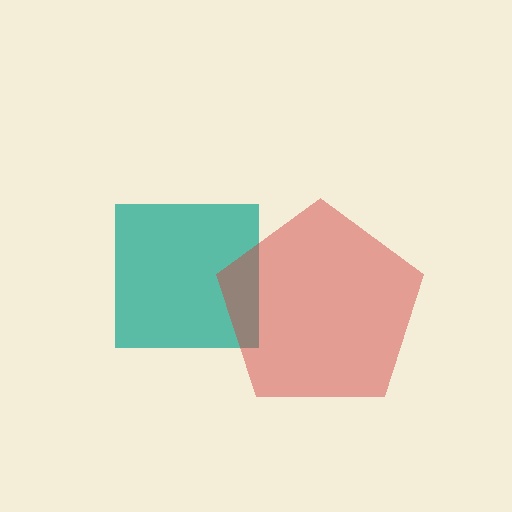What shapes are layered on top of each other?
The layered shapes are: a teal square, a red pentagon.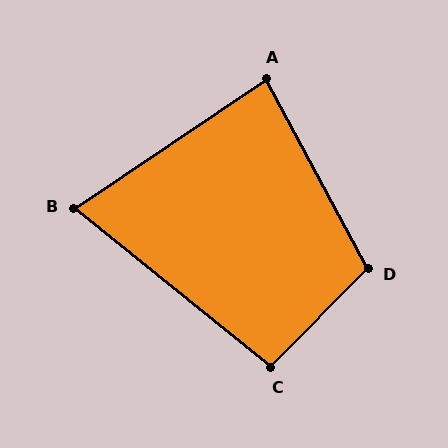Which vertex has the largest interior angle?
D, at approximately 107 degrees.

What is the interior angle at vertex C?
Approximately 96 degrees (obtuse).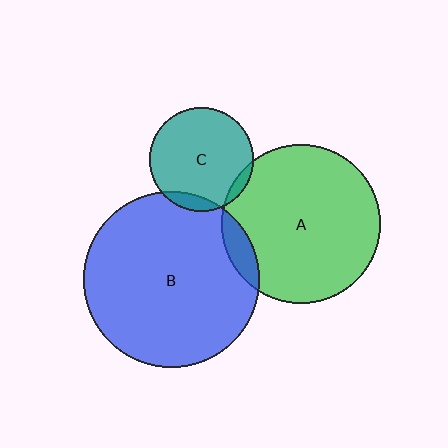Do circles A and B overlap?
Yes.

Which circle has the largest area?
Circle B (blue).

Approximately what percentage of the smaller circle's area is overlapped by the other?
Approximately 10%.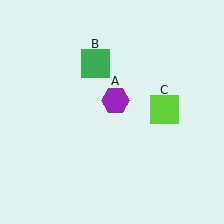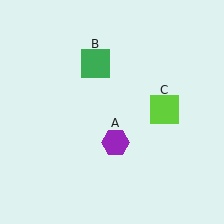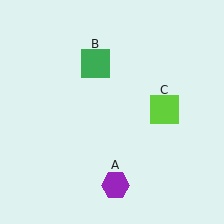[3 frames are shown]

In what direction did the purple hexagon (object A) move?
The purple hexagon (object A) moved down.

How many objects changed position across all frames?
1 object changed position: purple hexagon (object A).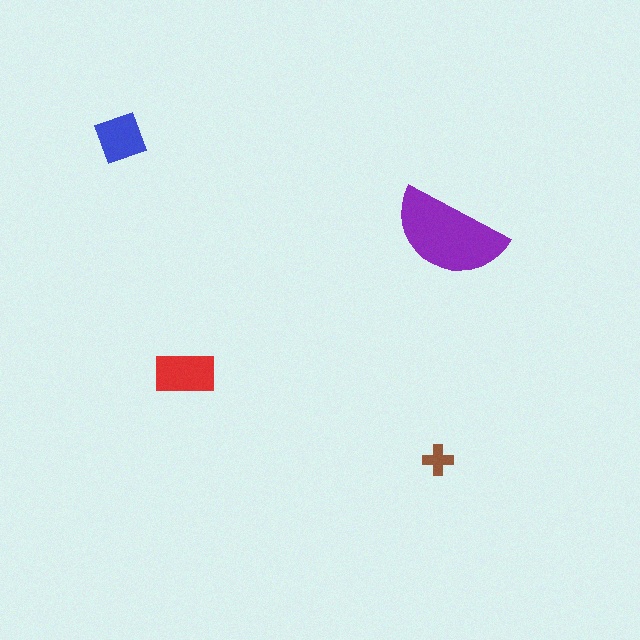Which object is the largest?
The purple semicircle.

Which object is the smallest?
The brown cross.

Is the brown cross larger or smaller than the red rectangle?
Smaller.